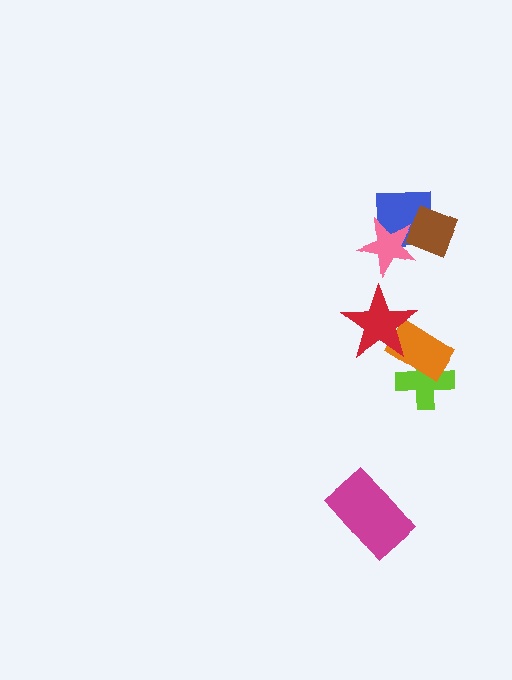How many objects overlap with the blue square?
2 objects overlap with the blue square.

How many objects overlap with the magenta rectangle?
0 objects overlap with the magenta rectangle.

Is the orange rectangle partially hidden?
Yes, it is partially covered by another shape.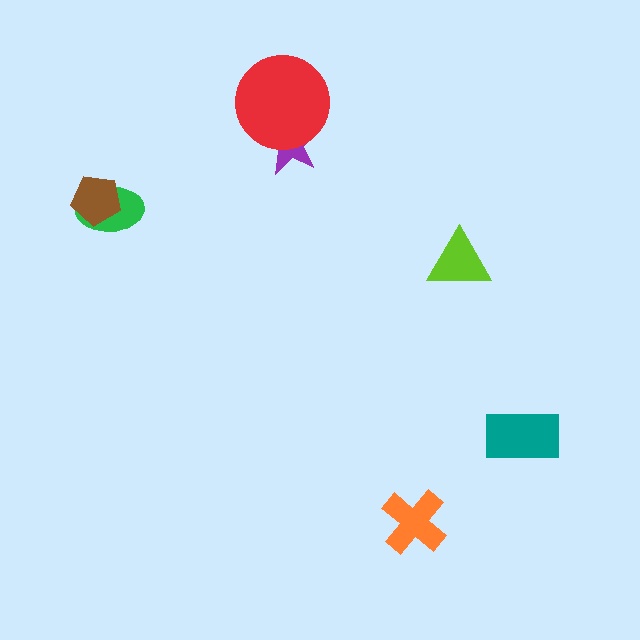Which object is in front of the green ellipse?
The brown pentagon is in front of the green ellipse.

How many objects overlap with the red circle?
1 object overlaps with the red circle.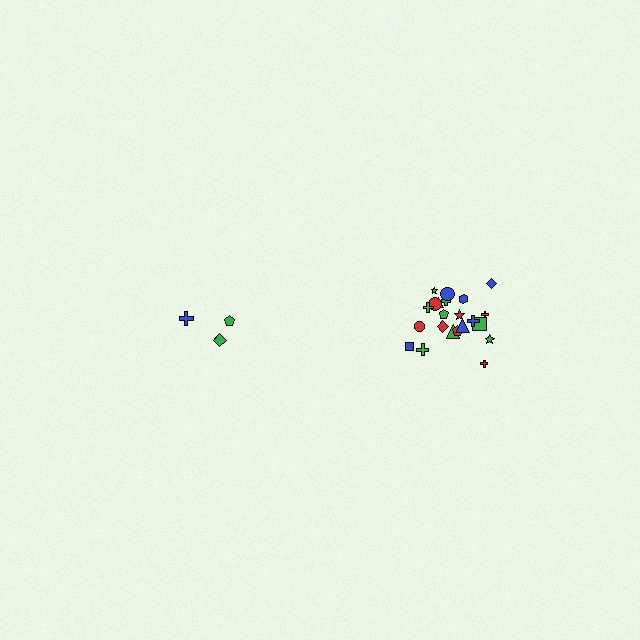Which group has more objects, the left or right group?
The right group.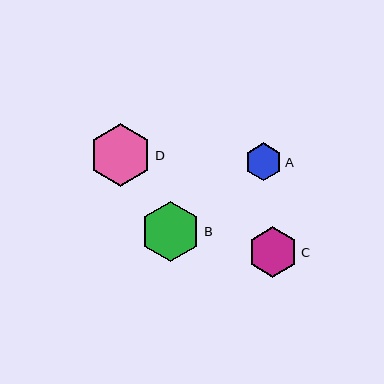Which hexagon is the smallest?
Hexagon A is the smallest with a size of approximately 38 pixels.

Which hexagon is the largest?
Hexagon D is the largest with a size of approximately 62 pixels.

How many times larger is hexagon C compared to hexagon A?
Hexagon C is approximately 1.3 times the size of hexagon A.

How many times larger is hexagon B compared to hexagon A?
Hexagon B is approximately 1.6 times the size of hexagon A.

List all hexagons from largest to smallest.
From largest to smallest: D, B, C, A.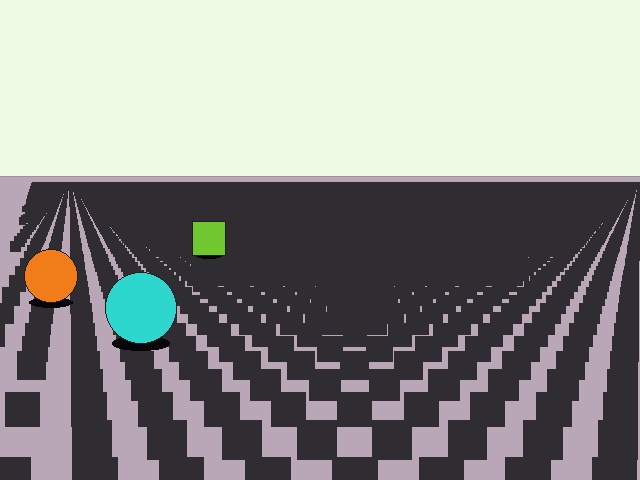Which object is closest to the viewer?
The cyan circle is closest. The texture marks near it are larger and more spread out.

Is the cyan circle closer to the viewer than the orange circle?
Yes. The cyan circle is closer — you can tell from the texture gradient: the ground texture is coarser near it.